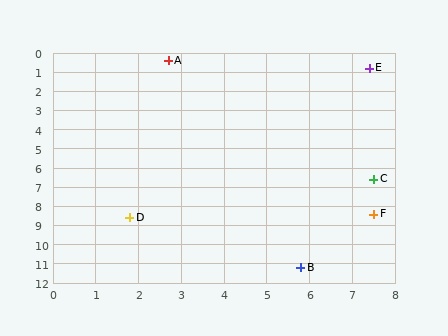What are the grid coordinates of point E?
Point E is at approximately (7.4, 0.8).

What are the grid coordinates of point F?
Point F is at approximately (7.5, 8.4).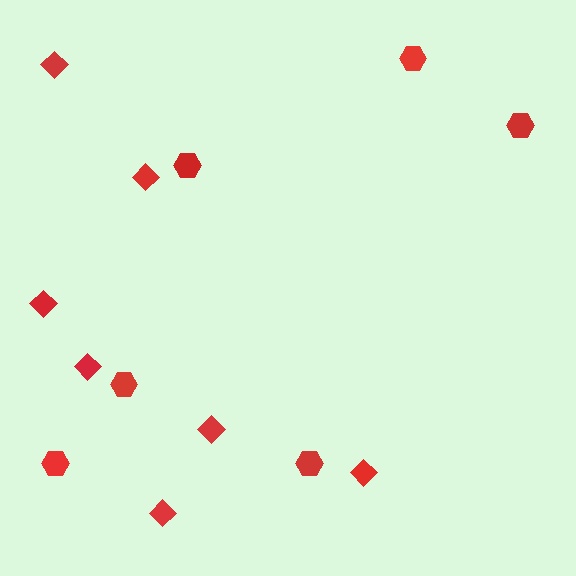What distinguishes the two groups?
There are 2 groups: one group of diamonds (7) and one group of hexagons (6).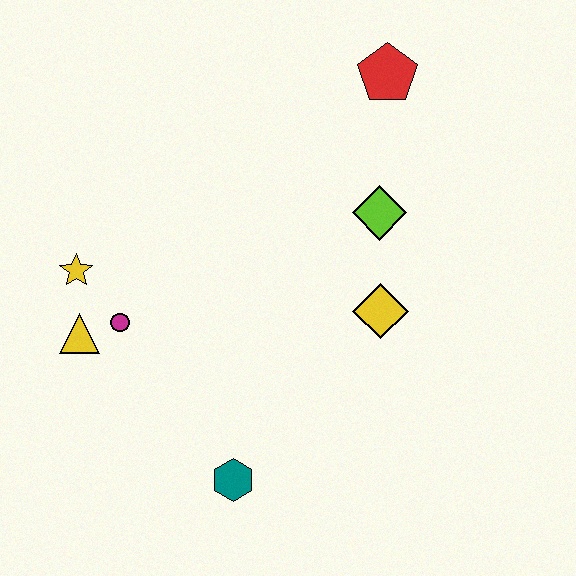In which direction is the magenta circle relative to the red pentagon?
The magenta circle is to the left of the red pentagon.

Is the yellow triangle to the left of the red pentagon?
Yes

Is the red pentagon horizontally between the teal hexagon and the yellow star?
No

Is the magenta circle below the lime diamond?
Yes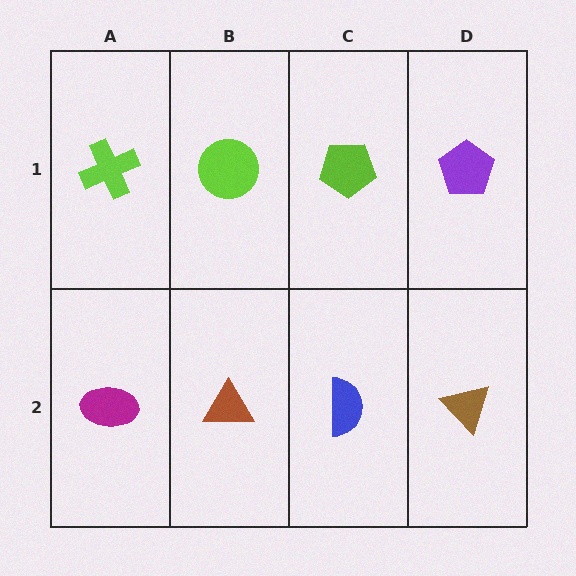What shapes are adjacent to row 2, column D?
A purple pentagon (row 1, column D), a blue semicircle (row 2, column C).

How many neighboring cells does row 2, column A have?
2.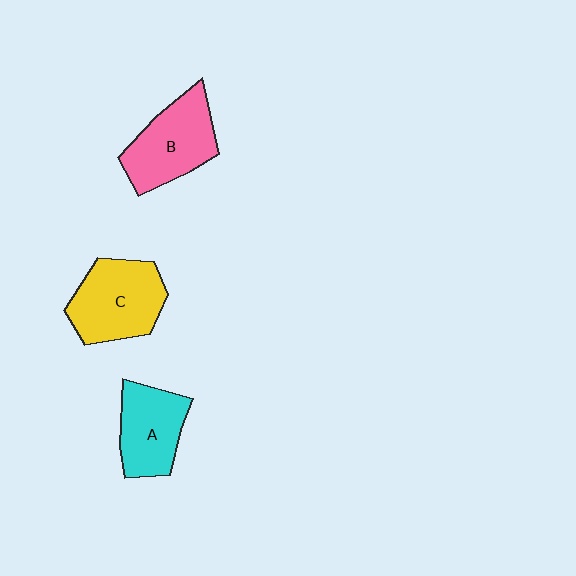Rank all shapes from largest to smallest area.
From largest to smallest: C (yellow), B (pink), A (cyan).